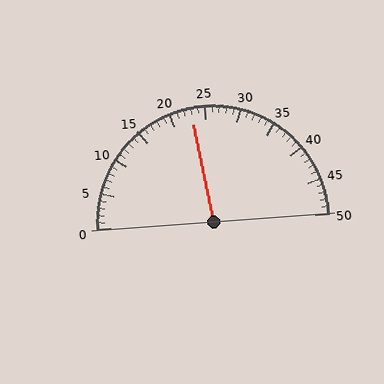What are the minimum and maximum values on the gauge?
The gauge ranges from 0 to 50.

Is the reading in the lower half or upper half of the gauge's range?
The reading is in the lower half of the range (0 to 50).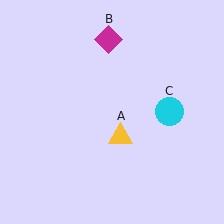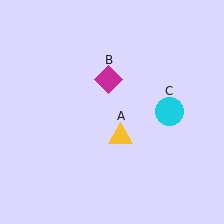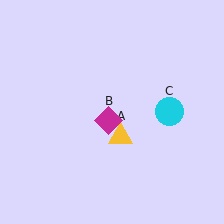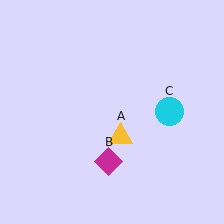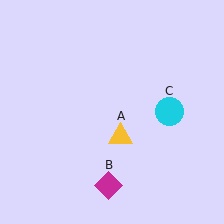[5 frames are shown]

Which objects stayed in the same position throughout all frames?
Yellow triangle (object A) and cyan circle (object C) remained stationary.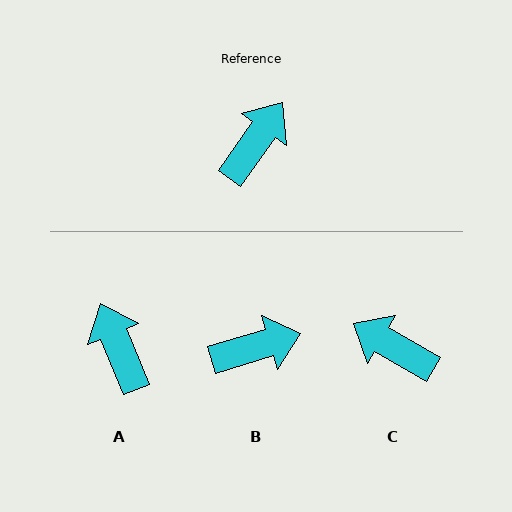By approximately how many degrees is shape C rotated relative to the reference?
Approximately 95 degrees counter-clockwise.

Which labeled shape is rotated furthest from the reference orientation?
C, about 95 degrees away.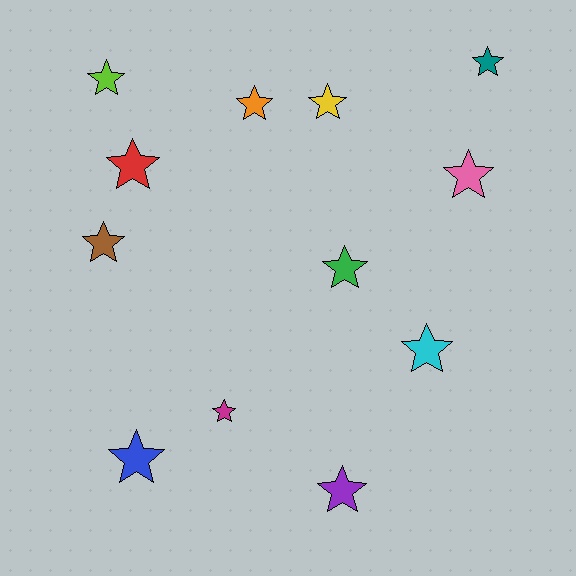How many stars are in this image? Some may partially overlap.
There are 12 stars.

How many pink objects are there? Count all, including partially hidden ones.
There is 1 pink object.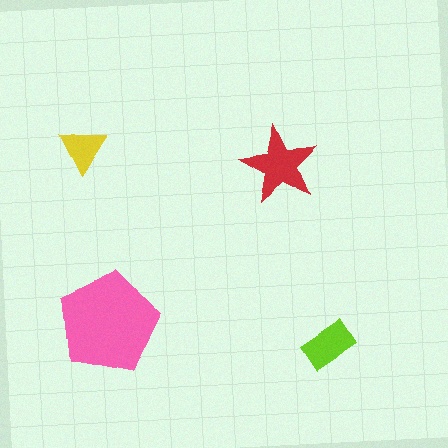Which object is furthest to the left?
The yellow triangle is leftmost.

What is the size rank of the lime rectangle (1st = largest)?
3rd.